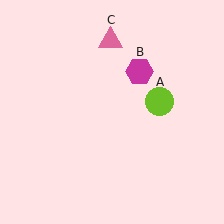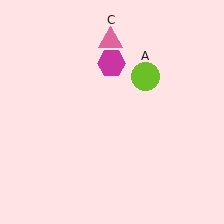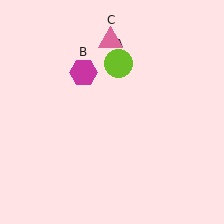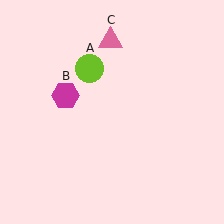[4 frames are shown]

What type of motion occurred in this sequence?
The lime circle (object A), magenta hexagon (object B) rotated counterclockwise around the center of the scene.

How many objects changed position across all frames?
2 objects changed position: lime circle (object A), magenta hexagon (object B).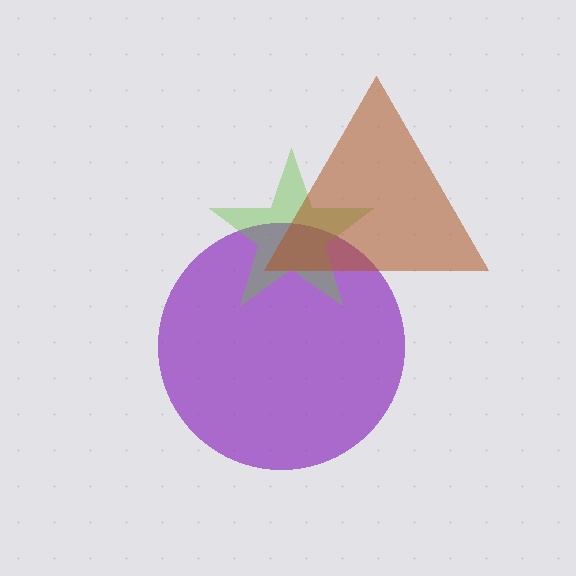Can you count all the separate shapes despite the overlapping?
Yes, there are 3 separate shapes.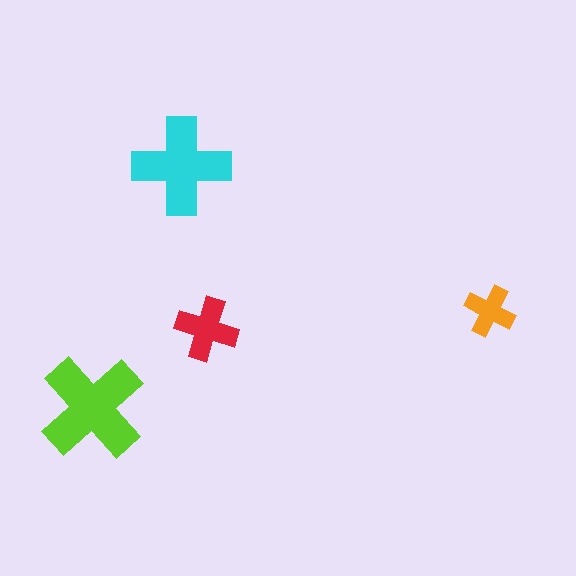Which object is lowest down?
The lime cross is bottommost.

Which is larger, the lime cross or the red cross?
The lime one.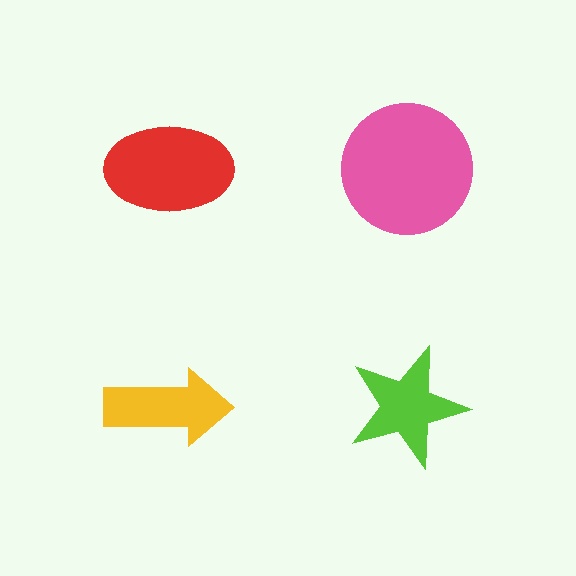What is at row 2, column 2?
A lime star.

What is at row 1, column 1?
A red ellipse.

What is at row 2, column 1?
A yellow arrow.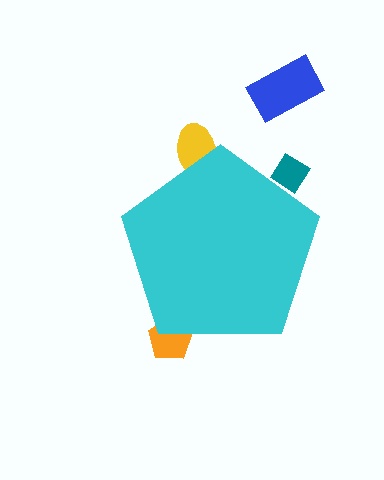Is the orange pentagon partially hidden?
Yes, the orange pentagon is partially hidden behind the cyan pentagon.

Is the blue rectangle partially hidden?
No, the blue rectangle is fully visible.